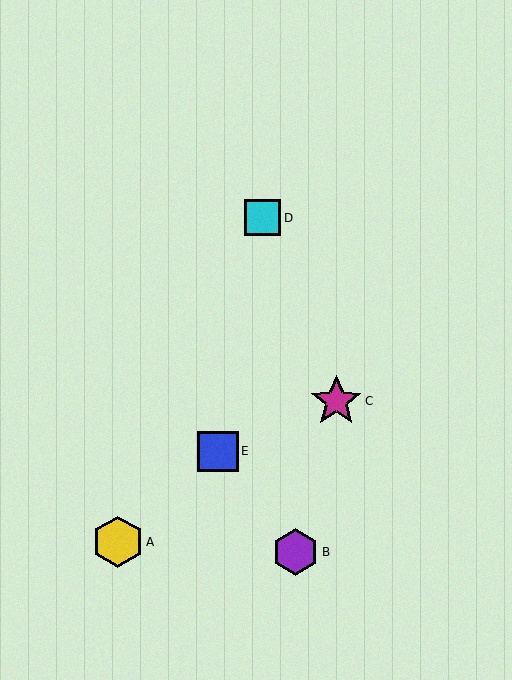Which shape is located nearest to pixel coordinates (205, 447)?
The blue square (labeled E) at (218, 451) is nearest to that location.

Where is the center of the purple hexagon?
The center of the purple hexagon is at (296, 552).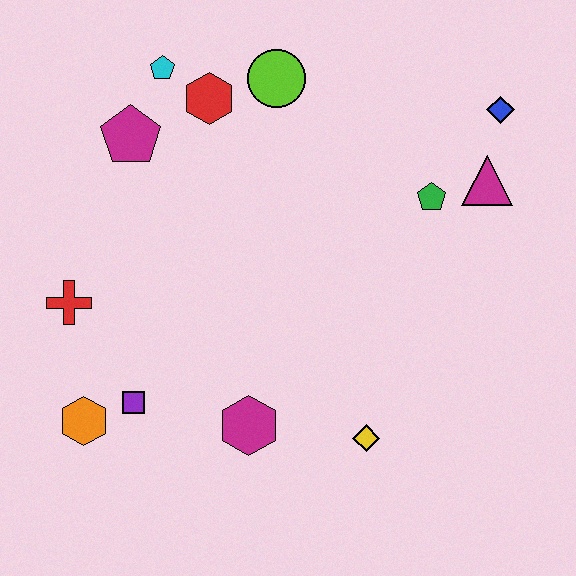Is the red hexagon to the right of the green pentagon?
No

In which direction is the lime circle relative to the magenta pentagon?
The lime circle is to the right of the magenta pentagon.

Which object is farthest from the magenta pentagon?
The yellow diamond is farthest from the magenta pentagon.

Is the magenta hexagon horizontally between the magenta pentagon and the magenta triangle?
Yes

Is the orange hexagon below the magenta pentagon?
Yes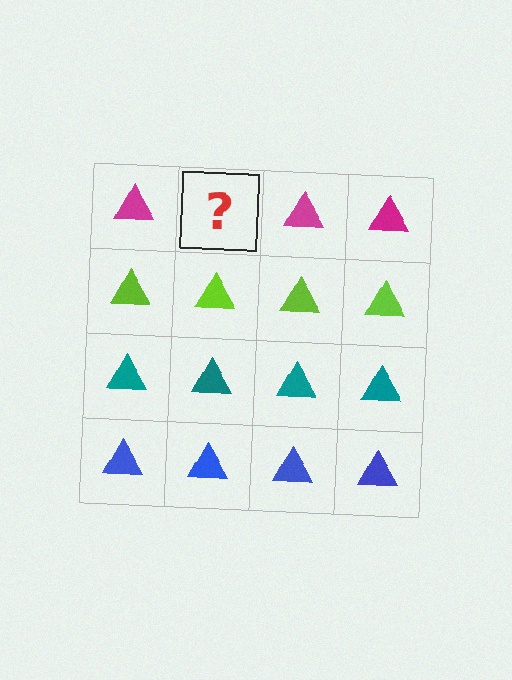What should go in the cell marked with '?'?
The missing cell should contain a magenta triangle.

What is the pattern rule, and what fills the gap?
The rule is that each row has a consistent color. The gap should be filled with a magenta triangle.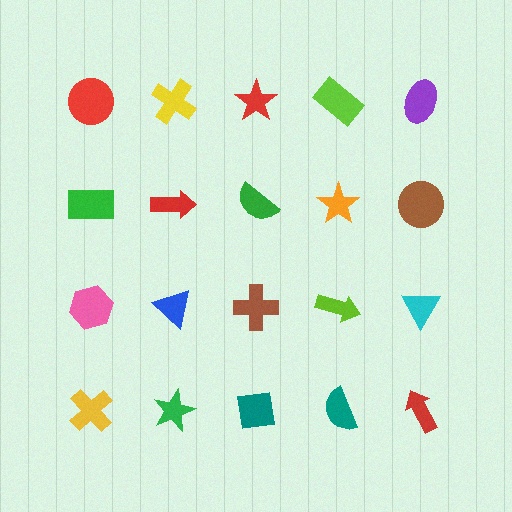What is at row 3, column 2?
A blue triangle.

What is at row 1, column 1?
A red circle.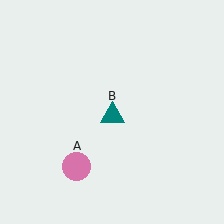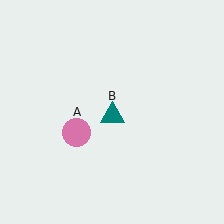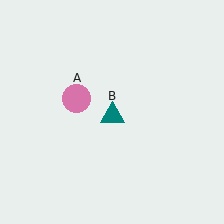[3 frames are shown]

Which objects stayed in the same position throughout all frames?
Teal triangle (object B) remained stationary.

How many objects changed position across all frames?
1 object changed position: pink circle (object A).